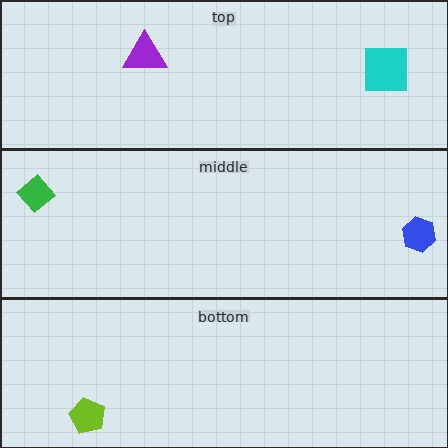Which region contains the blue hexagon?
The middle region.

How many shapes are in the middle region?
2.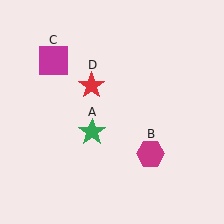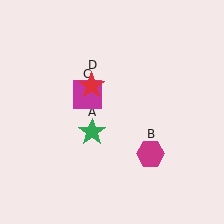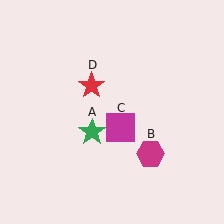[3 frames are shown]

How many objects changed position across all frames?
1 object changed position: magenta square (object C).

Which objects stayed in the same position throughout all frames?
Green star (object A) and magenta hexagon (object B) and red star (object D) remained stationary.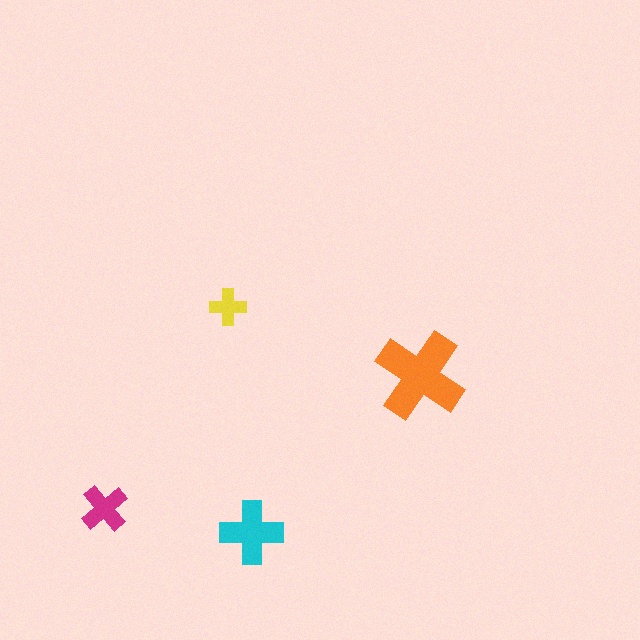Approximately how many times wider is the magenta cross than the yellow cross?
About 1.5 times wider.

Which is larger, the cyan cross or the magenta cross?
The cyan one.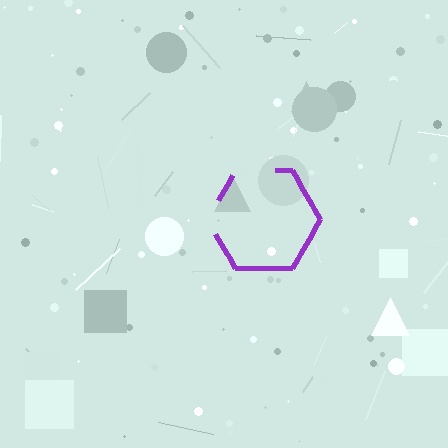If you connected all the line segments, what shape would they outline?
They would outline a hexagon.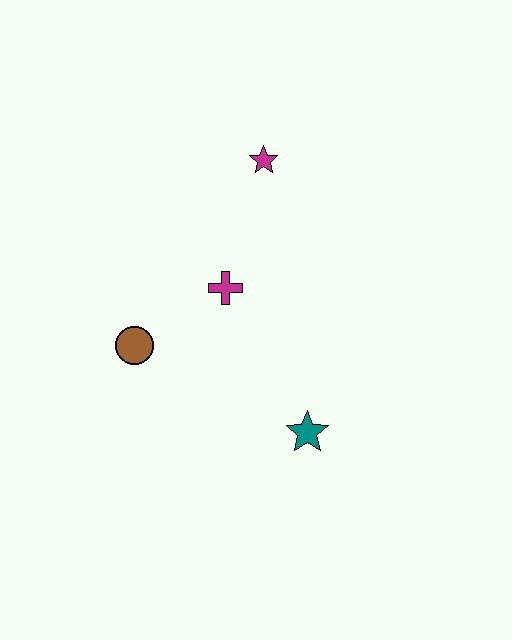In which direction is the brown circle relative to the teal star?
The brown circle is to the left of the teal star.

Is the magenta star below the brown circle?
No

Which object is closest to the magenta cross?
The brown circle is closest to the magenta cross.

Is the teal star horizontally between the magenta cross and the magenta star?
No